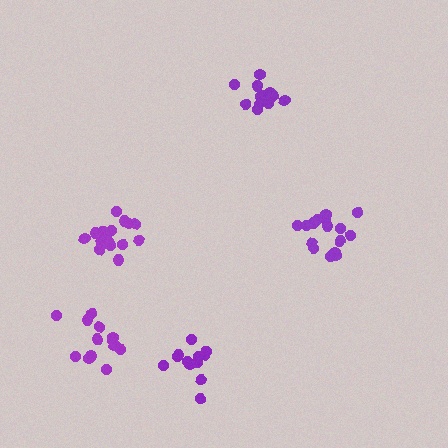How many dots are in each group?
Group 1: 13 dots, Group 2: 12 dots, Group 3: 18 dots, Group 4: 15 dots, Group 5: 16 dots (74 total).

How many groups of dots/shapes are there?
There are 5 groups.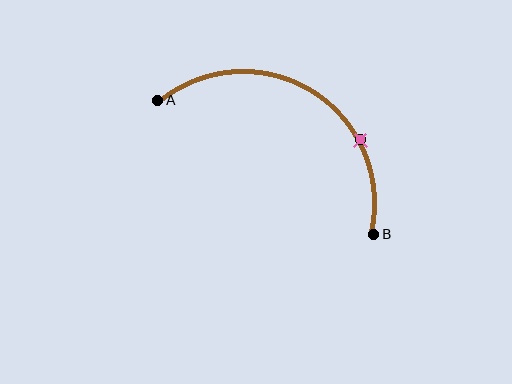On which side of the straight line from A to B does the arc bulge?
The arc bulges above the straight line connecting A and B.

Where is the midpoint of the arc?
The arc midpoint is the point on the curve farthest from the straight line joining A and B. It sits above that line.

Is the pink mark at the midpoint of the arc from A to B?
No. The pink mark lies on the arc but is closer to endpoint B. The arc midpoint would be at the point on the curve equidistant along the arc from both A and B.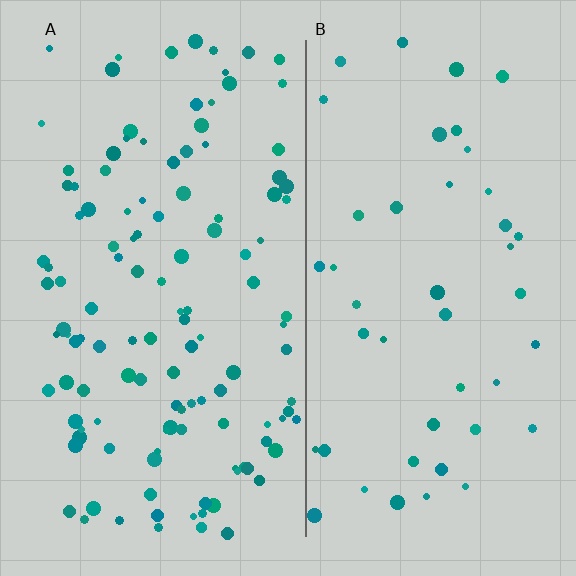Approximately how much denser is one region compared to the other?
Approximately 2.7× — region A over region B.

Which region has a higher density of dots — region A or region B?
A (the left).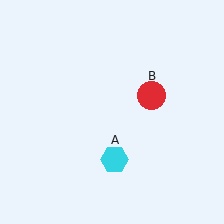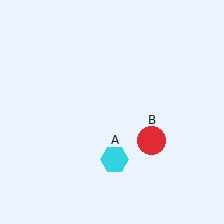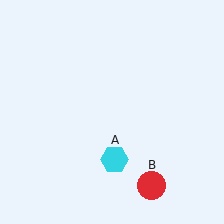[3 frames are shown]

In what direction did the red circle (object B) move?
The red circle (object B) moved down.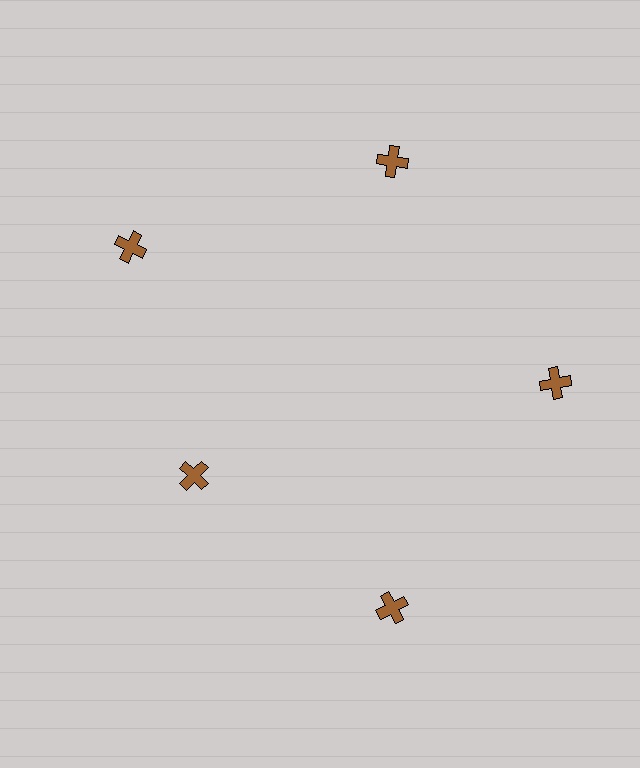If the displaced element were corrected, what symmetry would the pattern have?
It would have 5-fold rotational symmetry — the pattern would map onto itself every 72 degrees.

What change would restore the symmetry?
The symmetry would be restored by moving it outward, back onto the ring so that all 5 crosses sit at equal angles and equal distance from the center.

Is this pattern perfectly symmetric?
No. The 5 brown crosses are arranged in a ring, but one element near the 8 o'clock position is pulled inward toward the center, breaking the 5-fold rotational symmetry.